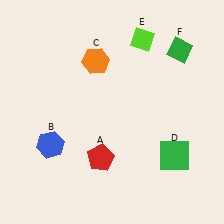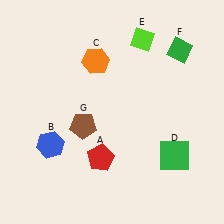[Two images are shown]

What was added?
A brown pentagon (G) was added in Image 2.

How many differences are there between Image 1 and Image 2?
There is 1 difference between the two images.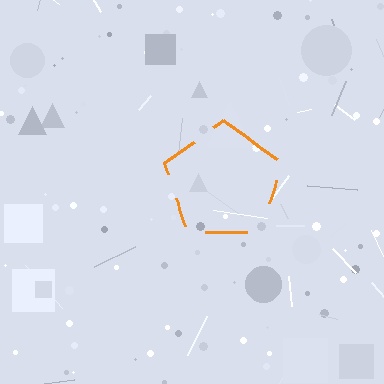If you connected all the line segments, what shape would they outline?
They would outline a pentagon.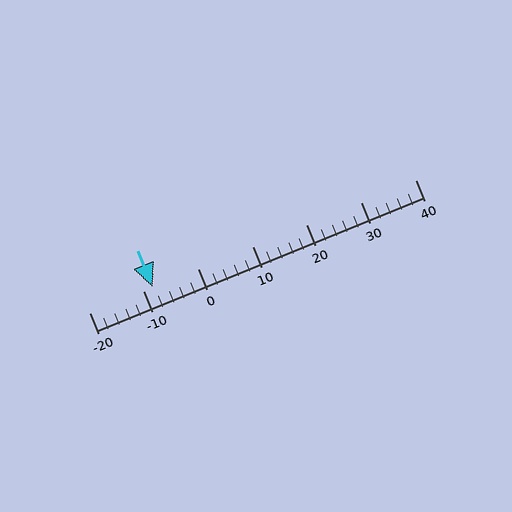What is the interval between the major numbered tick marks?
The major tick marks are spaced 10 units apart.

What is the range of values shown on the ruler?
The ruler shows values from -20 to 40.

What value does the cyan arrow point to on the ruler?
The cyan arrow points to approximately -8.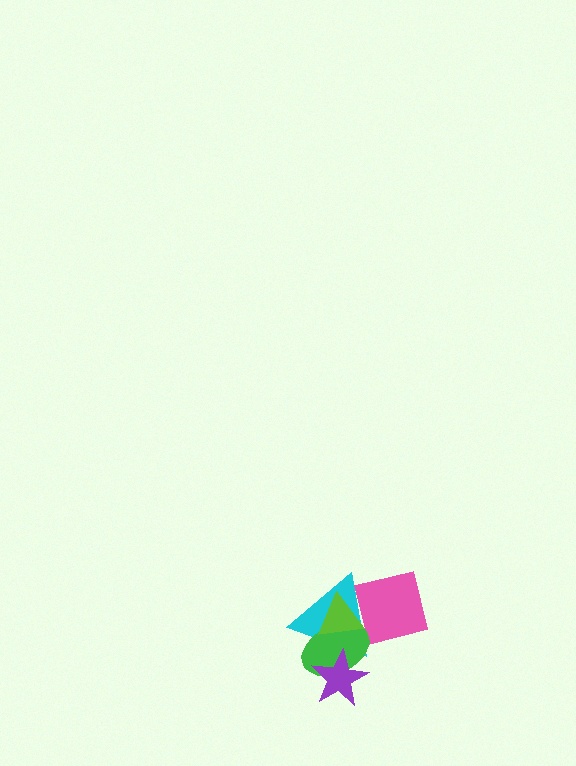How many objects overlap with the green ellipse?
3 objects overlap with the green ellipse.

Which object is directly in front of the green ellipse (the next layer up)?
The lime triangle is directly in front of the green ellipse.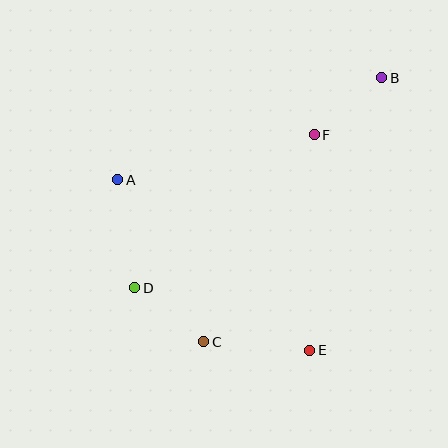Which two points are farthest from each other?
Points B and D are farthest from each other.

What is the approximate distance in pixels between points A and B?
The distance between A and B is approximately 283 pixels.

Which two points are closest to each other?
Points C and D are closest to each other.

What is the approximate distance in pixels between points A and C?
The distance between A and C is approximately 183 pixels.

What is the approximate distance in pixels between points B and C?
The distance between B and C is approximately 319 pixels.